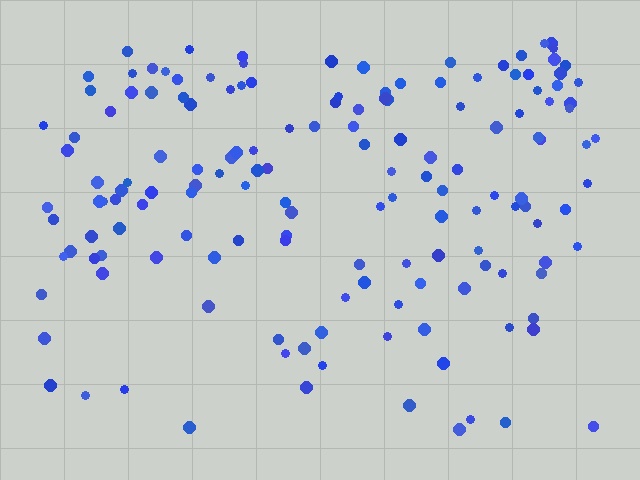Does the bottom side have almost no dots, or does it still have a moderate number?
Still a moderate number, just noticeably fewer than the top.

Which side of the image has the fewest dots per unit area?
The bottom.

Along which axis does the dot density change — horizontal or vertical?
Vertical.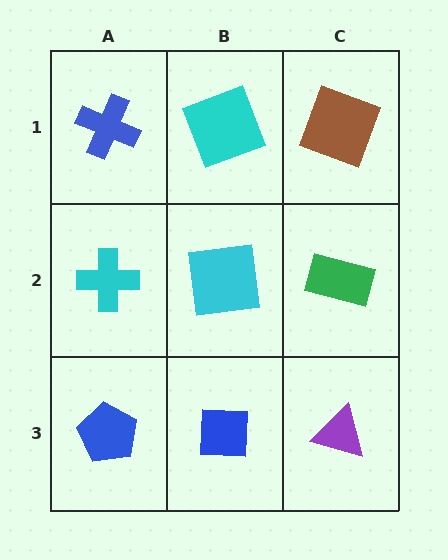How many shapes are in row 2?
3 shapes.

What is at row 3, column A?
A blue pentagon.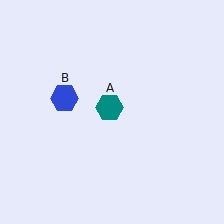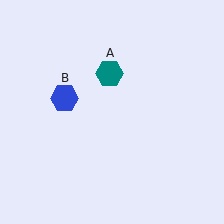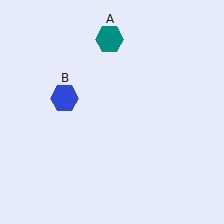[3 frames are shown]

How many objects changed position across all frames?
1 object changed position: teal hexagon (object A).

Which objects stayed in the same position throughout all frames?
Blue hexagon (object B) remained stationary.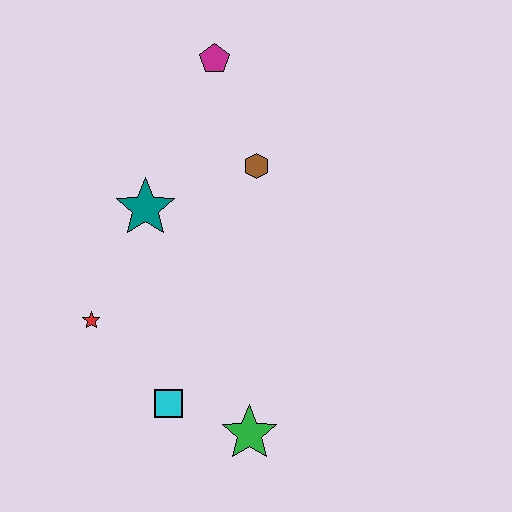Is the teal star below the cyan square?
No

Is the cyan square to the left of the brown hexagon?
Yes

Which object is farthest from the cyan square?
The magenta pentagon is farthest from the cyan square.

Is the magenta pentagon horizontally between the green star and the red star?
Yes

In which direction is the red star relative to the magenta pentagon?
The red star is below the magenta pentagon.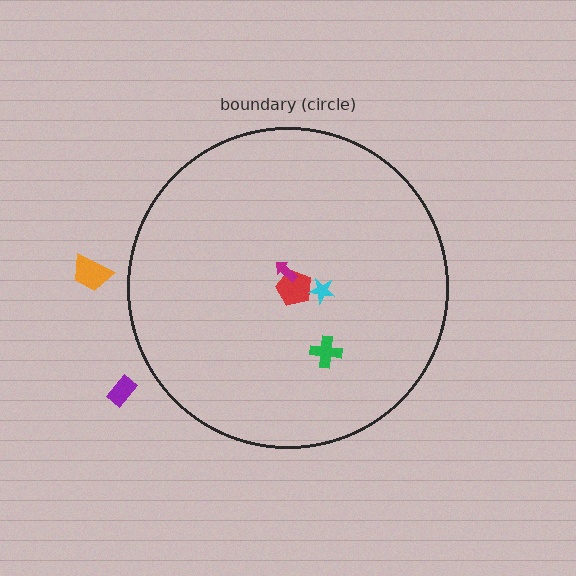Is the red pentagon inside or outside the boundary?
Inside.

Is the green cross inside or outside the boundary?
Inside.